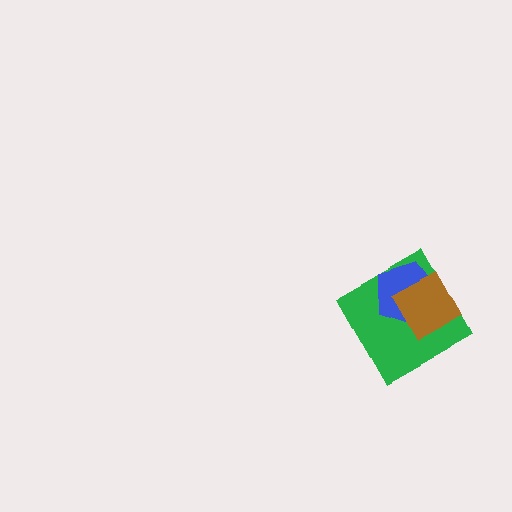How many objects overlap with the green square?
2 objects overlap with the green square.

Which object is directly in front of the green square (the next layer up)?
The blue pentagon is directly in front of the green square.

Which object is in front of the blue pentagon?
The brown square is in front of the blue pentagon.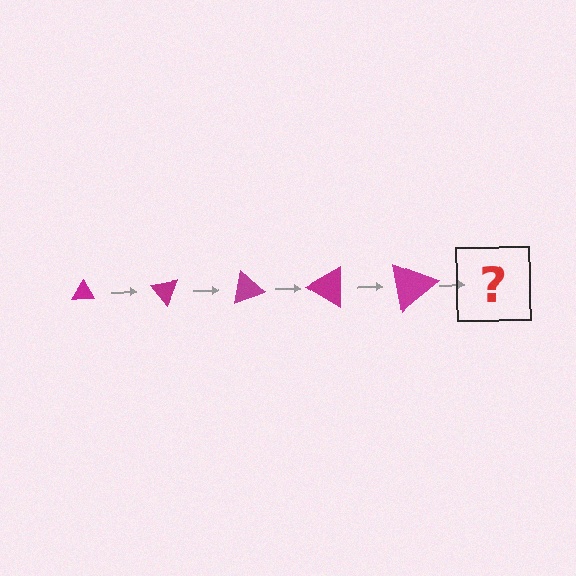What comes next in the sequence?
The next element should be a triangle, larger than the previous one and rotated 250 degrees from the start.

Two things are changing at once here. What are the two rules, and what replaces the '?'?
The two rules are that the triangle grows larger each step and it rotates 50 degrees each step. The '?' should be a triangle, larger than the previous one and rotated 250 degrees from the start.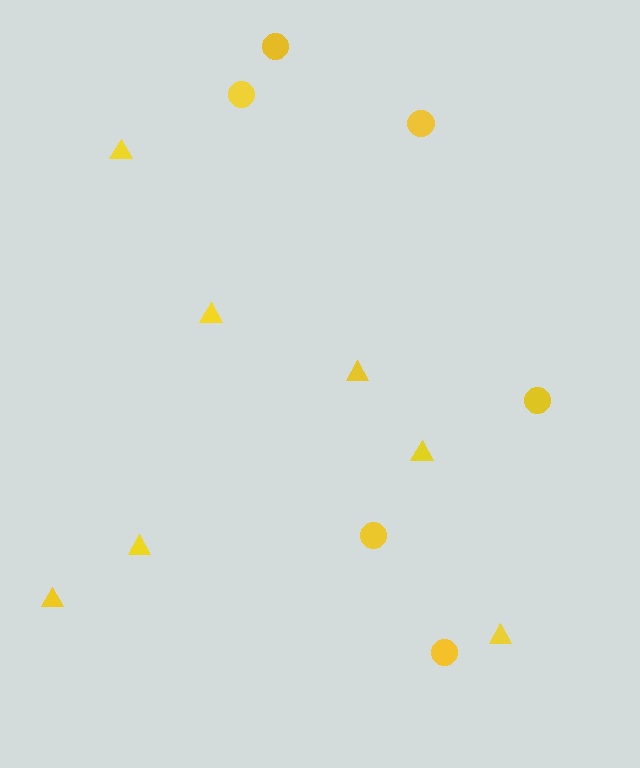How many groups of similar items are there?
There are 2 groups: one group of triangles (7) and one group of circles (6).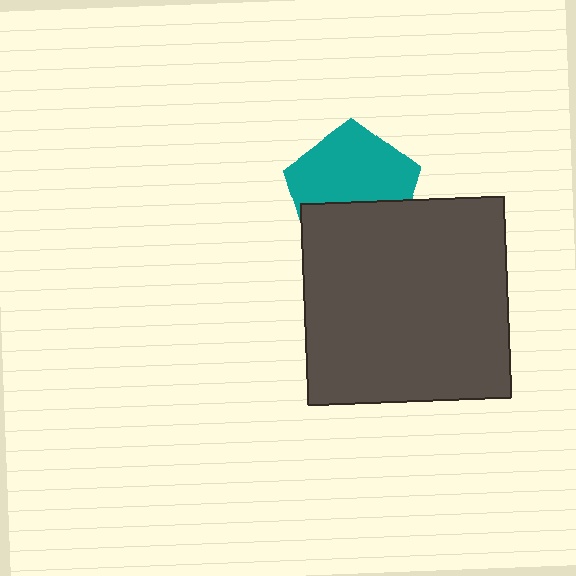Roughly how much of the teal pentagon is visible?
About half of it is visible (roughly 61%).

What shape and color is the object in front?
The object in front is a dark gray rectangle.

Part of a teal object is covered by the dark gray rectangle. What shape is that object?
It is a pentagon.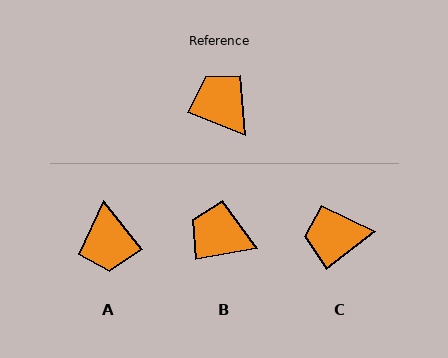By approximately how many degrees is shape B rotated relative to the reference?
Approximately 32 degrees counter-clockwise.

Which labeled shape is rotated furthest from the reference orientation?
A, about 150 degrees away.